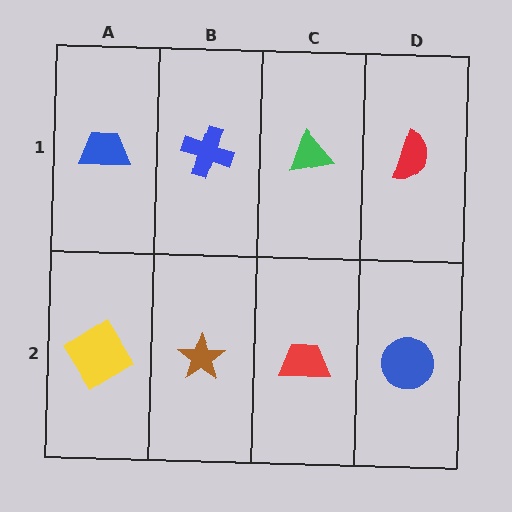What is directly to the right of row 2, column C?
A blue circle.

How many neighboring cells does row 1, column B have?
3.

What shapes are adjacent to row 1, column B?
A brown star (row 2, column B), a blue trapezoid (row 1, column A), a green triangle (row 1, column C).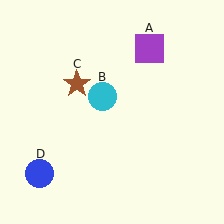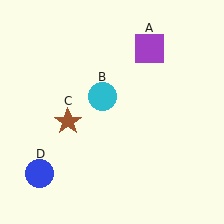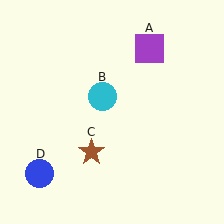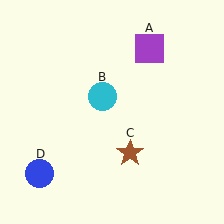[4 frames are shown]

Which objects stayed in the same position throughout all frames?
Purple square (object A) and cyan circle (object B) and blue circle (object D) remained stationary.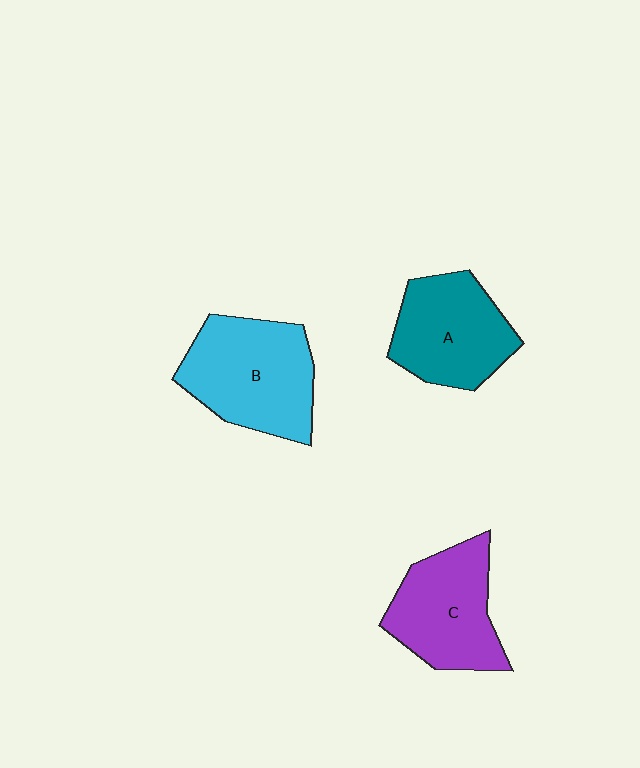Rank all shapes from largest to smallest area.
From largest to smallest: B (cyan), C (purple), A (teal).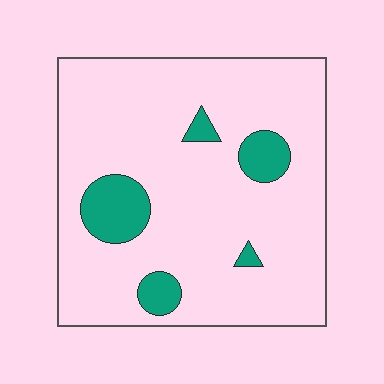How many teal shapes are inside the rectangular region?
5.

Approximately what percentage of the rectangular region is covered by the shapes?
Approximately 10%.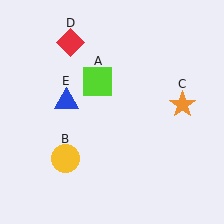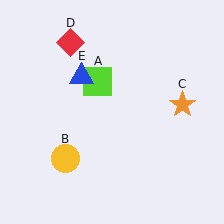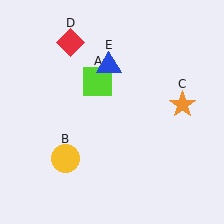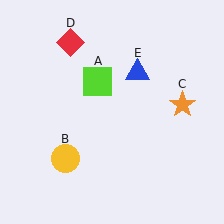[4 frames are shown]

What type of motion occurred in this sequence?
The blue triangle (object E) rotated clockwise around the center of the scene.